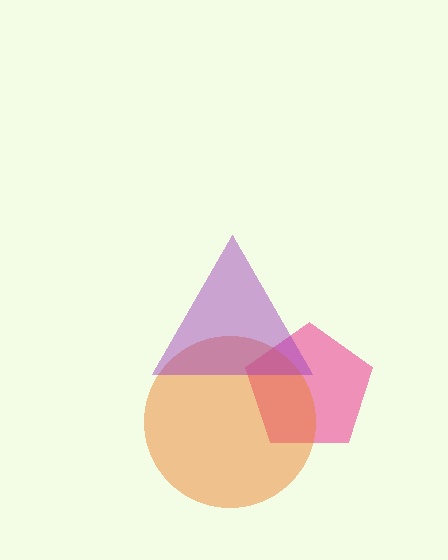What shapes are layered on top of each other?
The layered shapes are: a pink pentagon, an orange circle, a purple triangle.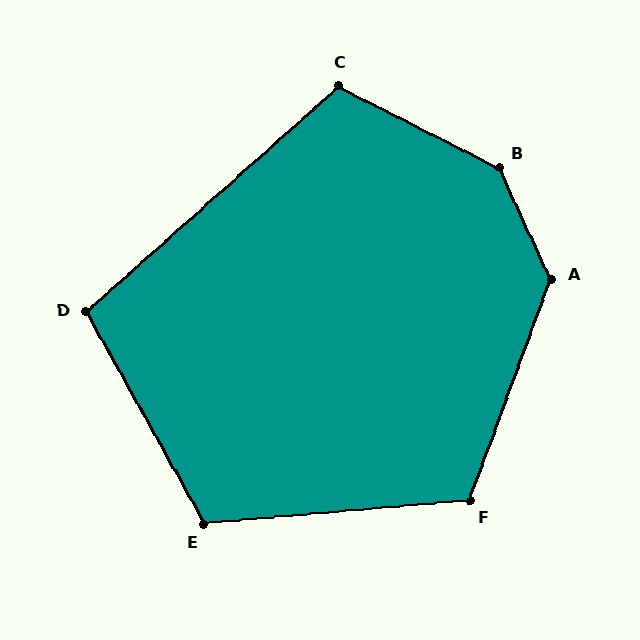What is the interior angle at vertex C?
Approximately 111 degrees (obtuse).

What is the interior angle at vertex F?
Approximately 115 degrees (obtuse).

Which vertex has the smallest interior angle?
D, at approximately 103 degrees.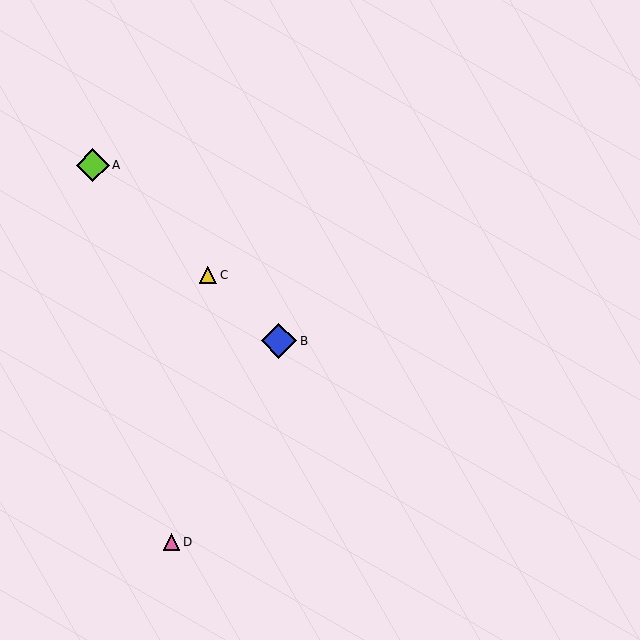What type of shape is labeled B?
Shape B is a blue diamond.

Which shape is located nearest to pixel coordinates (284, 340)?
The blue diamond (labeled B) at (279, 341) is nearest to that location.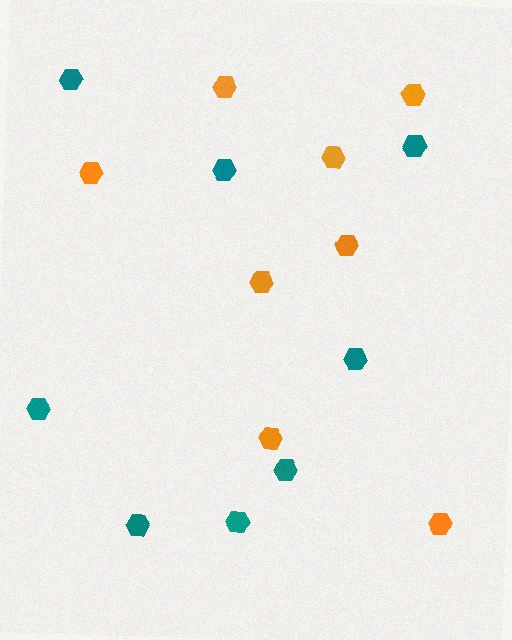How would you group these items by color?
There are 2 groups: one group of orange hexagons (8) and one group of teal hexagons (8).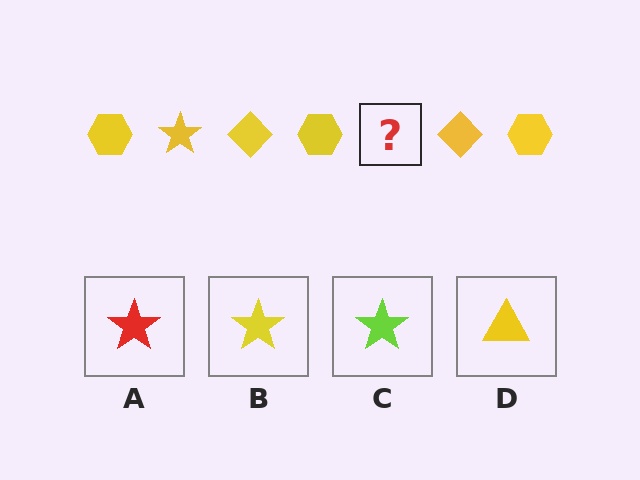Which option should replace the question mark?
Option B.